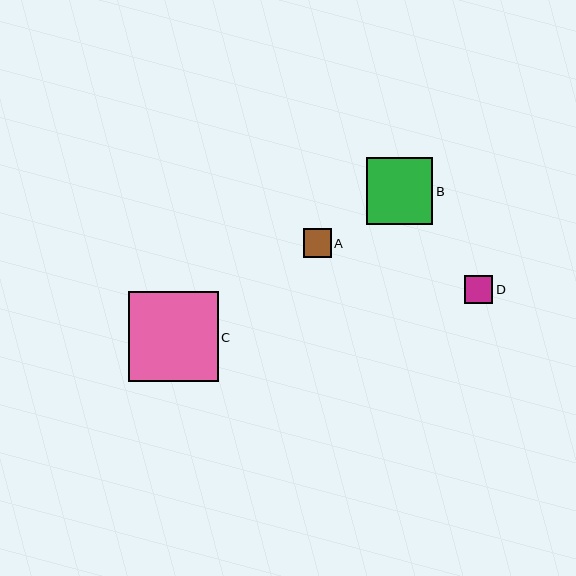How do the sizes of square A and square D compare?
Square A and square D are approximately the same size.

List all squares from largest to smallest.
From largest to smallest: C, B, A, D.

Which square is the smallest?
Square D is the smallest with a size of approximately 28 pixels.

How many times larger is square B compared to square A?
Square B is approximately 2.3 times the size of square A.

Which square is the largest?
Square C is the largest with a size of approximately 90 pixels.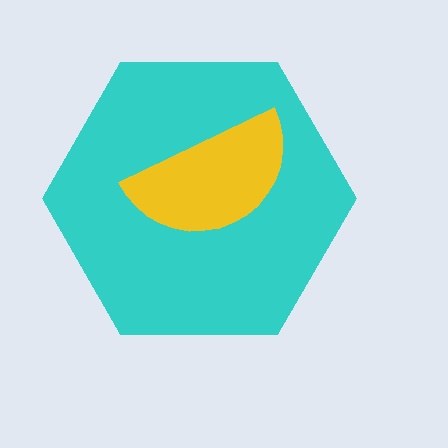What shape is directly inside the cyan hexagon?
The yellow semicircle.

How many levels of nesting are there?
2.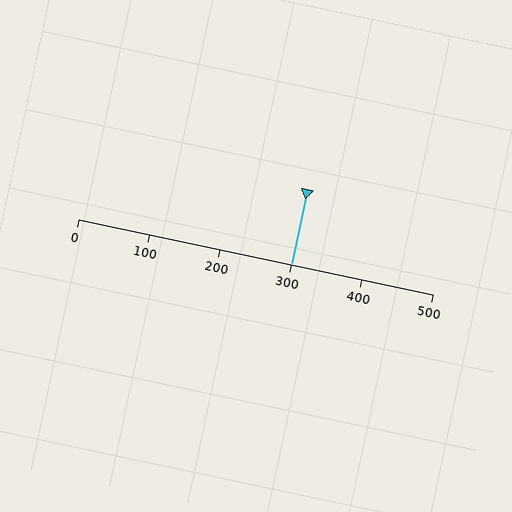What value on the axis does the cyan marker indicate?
The marker indicates approximately 300.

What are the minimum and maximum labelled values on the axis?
The axis runs from 0 to 500.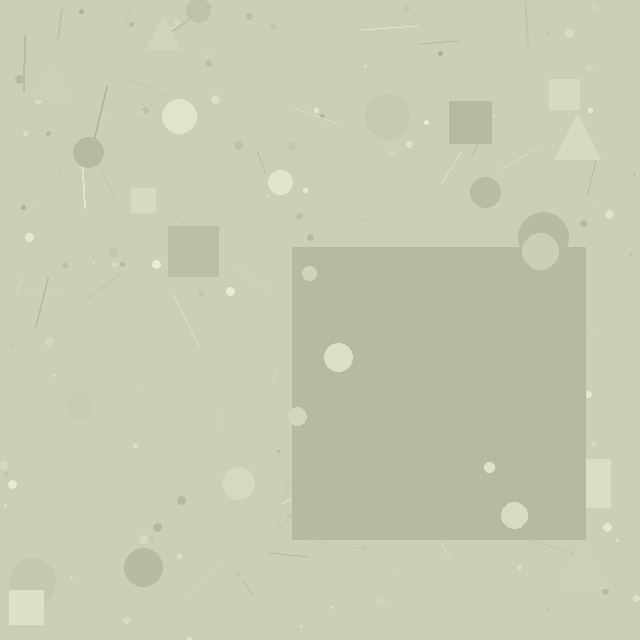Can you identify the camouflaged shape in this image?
The camouflaged shape is a square.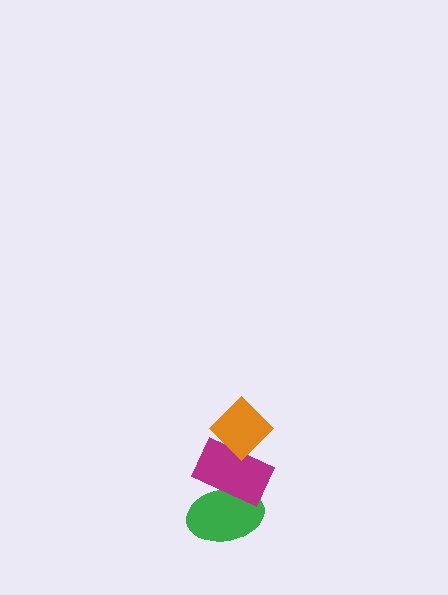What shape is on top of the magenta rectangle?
The orange diamond is on top of the magenta rectangle.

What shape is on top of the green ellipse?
The magenta rectangle is on top of the green ellipse.